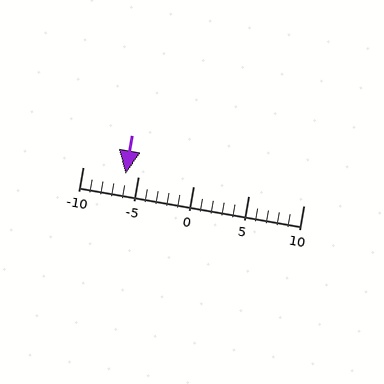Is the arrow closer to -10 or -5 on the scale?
The arrow is closer to -5.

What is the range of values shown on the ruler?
The ruler shows values from -10 to 10.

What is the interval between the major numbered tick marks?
The major tick marks are spaced 5 units apart.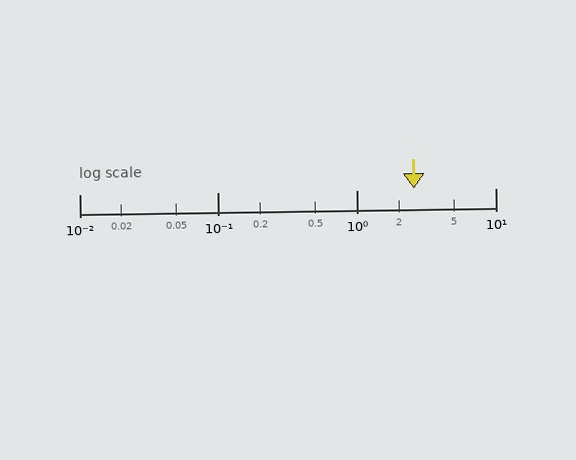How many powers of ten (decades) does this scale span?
The scale spans 3 decades, from 0.01 to 10.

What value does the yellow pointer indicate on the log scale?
The pointer indicates approximately 2.6.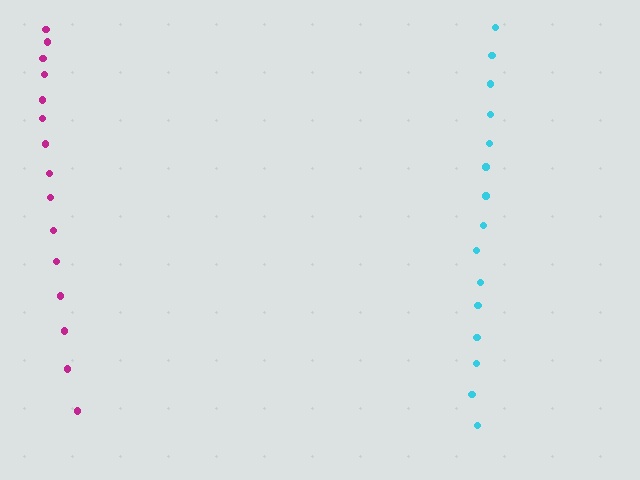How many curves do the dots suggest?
There are 2 distinct paths.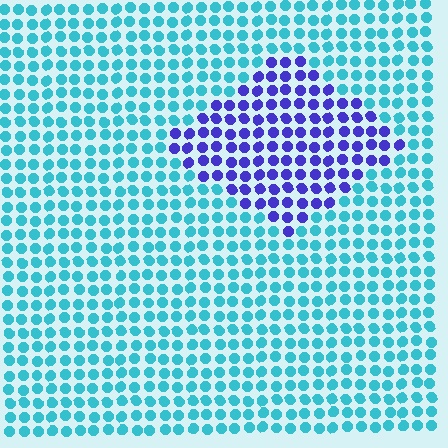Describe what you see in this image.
The image is filled with small cyan elements in a uniform arrangement. A diamond-shaped region is visible where the elements are tinted to a slightly different hue, forming a subtle color boundary.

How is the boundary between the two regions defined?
The boundary is defined purely by a slight shift in hue (about 61 degrees). Spacing, size, and orientation are identical on both sides.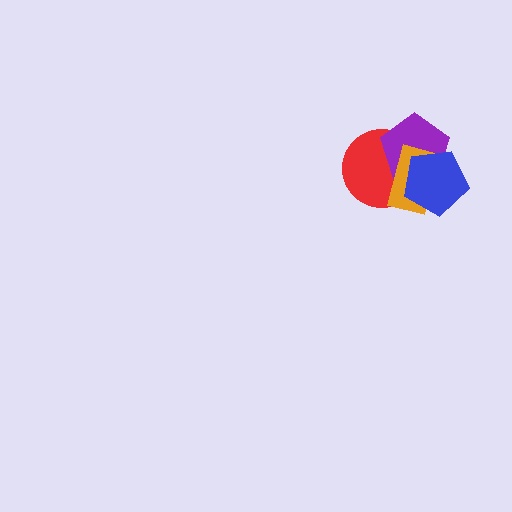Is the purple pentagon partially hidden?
Yes, it is partially covered by another shape.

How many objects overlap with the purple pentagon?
3 objects overlap with the purple pentagon.